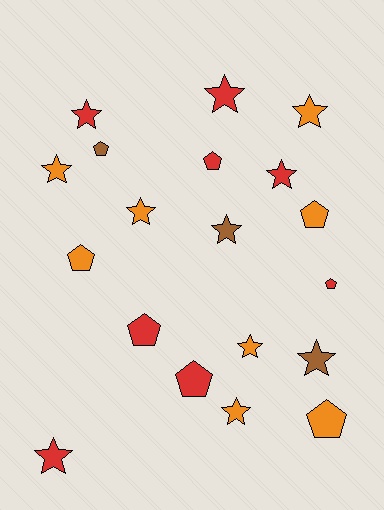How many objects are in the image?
There are 19 objects.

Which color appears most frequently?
Orange, with 8 objects.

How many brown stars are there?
There are 2 brown stars.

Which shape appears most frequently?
Star, with 11 objects.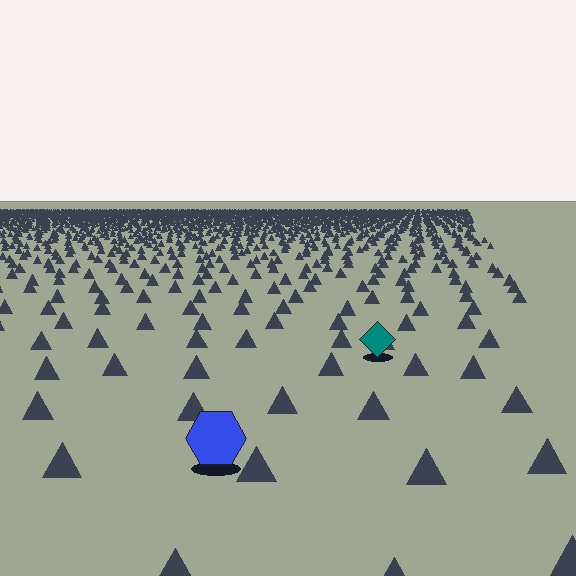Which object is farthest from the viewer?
The teal diamond is farthest from the viewer. It appears smaller and the ground texture around it is denser.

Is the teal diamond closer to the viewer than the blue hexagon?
No. The blue hexagon is closer — you can tell from the texture gradient: the ground texture is coarser near it.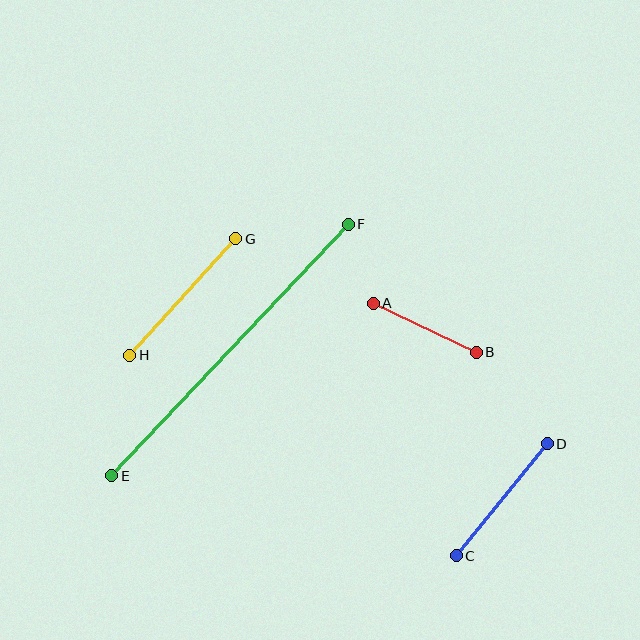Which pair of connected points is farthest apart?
Points E and F are farthest apart.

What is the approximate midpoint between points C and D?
The midpoint is at approximately (502, 500) pixels.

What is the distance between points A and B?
The distance is approximately 114 pixels.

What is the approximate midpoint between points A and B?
The midpoint is at approximately (425, 328) pixels.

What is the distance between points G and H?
The distance is approximately 157 pixels.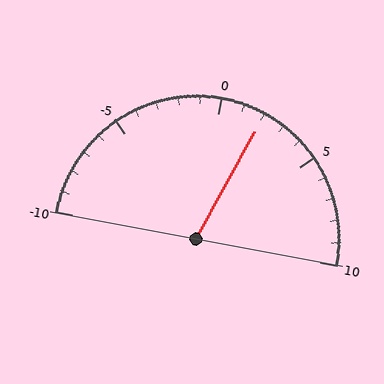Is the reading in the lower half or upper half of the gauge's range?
The reading is in the upper half of the range (-10 to 10).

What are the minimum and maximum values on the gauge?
The gauge ranges from -10 to 10.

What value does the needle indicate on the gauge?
The needle indicates approximately 2.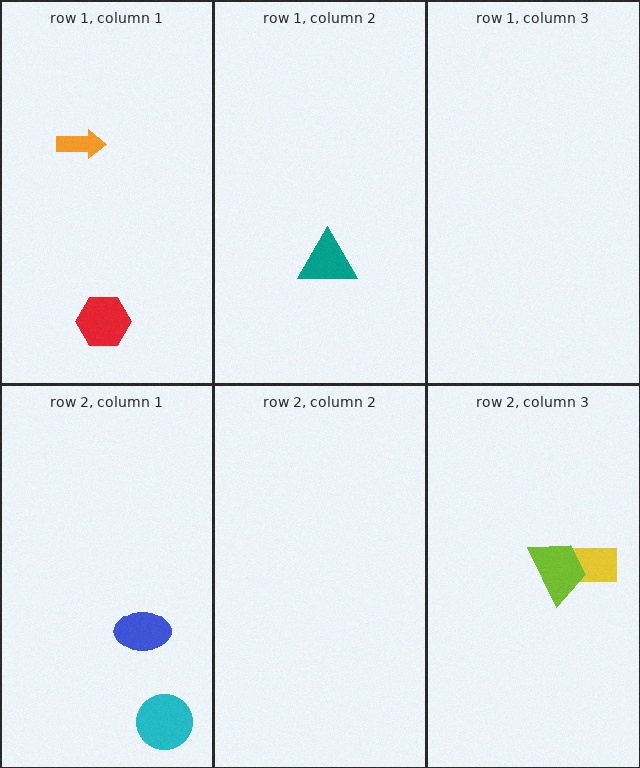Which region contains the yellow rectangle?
The row 2, column 3 region.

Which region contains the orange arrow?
The row 1, column 1 region.